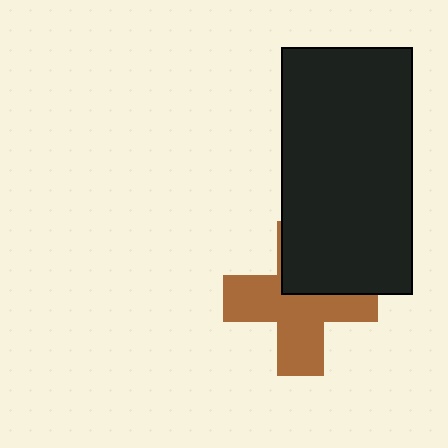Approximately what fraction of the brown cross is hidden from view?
Roughly 35% of the brown cross is hidden behind the black rectangle.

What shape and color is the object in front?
The object in front is a black rectangle.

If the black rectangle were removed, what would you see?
You would see the complete brown cross.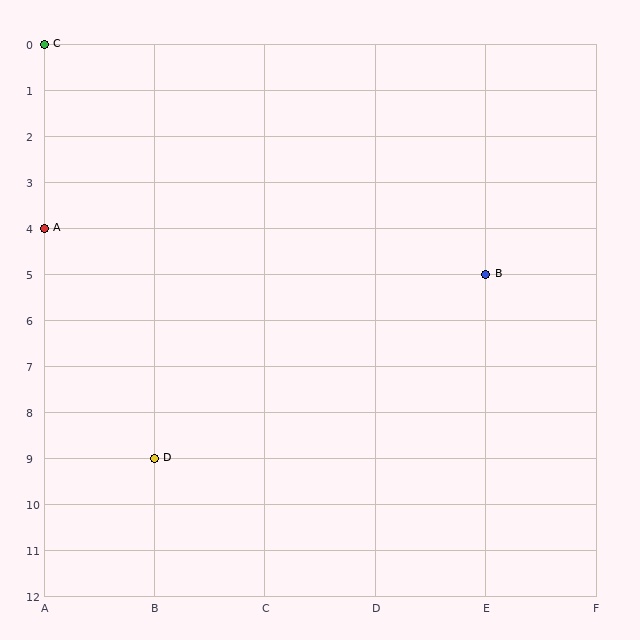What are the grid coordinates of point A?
Point A is at grid coordinates (A, 4).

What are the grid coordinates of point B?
Point B is at grid coordinates (E, 5).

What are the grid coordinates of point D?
Point D is at grid coordinates (B, 9).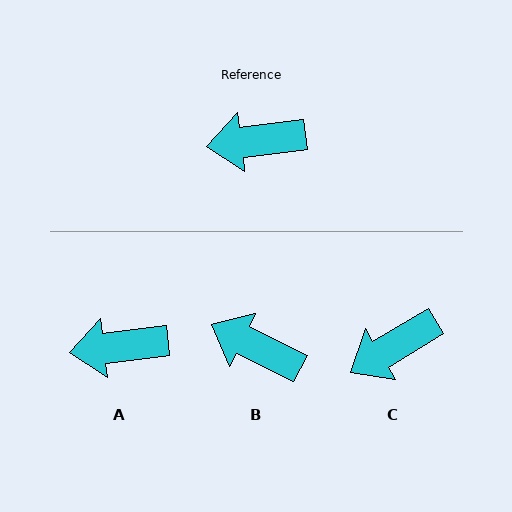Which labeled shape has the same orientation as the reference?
A.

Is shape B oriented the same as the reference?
No, it is off by about 33 degrees.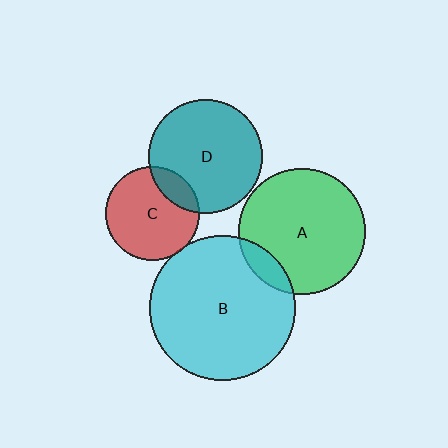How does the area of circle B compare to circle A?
Approximately 1.3 times.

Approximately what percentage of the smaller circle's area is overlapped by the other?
Approximately 10%.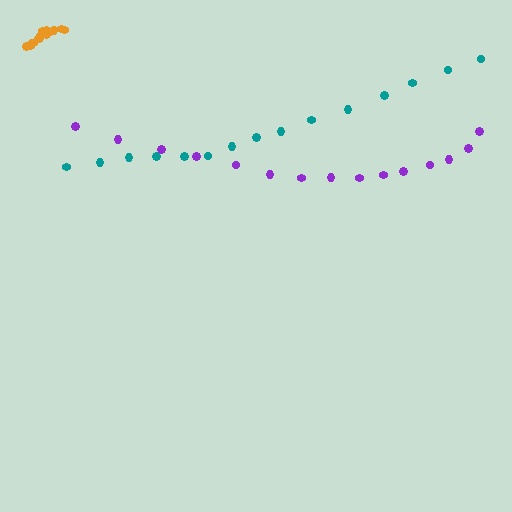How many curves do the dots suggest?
There are 3 distinct paths.